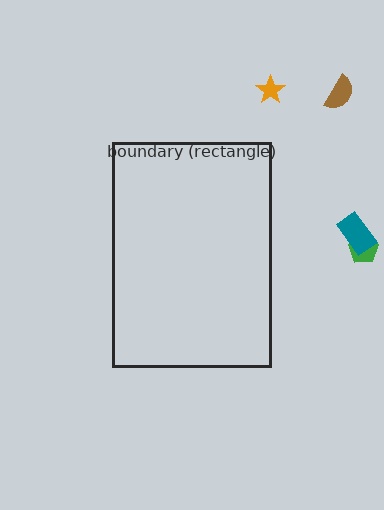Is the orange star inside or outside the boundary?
Outside.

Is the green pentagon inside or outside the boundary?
Outside.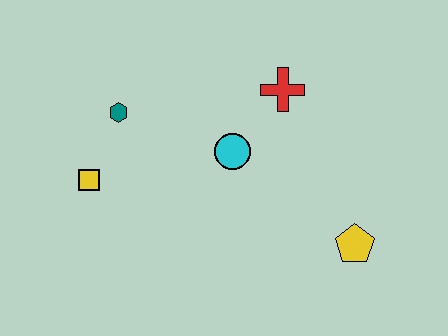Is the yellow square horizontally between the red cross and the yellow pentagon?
No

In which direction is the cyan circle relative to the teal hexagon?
The cyan circle is to the right of the teal hexagon.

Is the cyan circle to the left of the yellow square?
No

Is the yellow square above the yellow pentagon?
Yes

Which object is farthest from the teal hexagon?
The yellow pentagon is farthest from the teal hexagon.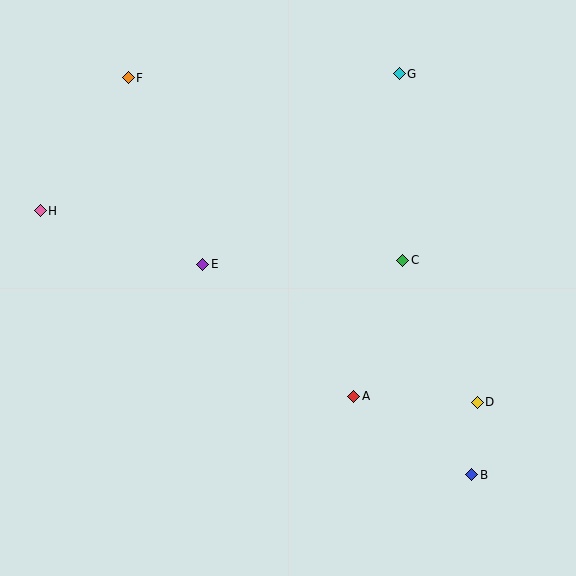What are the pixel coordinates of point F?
Point F is at (128, 78).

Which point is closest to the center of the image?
Point E at (203, 264) is closest to the center.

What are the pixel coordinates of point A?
Point A is at (354, 396).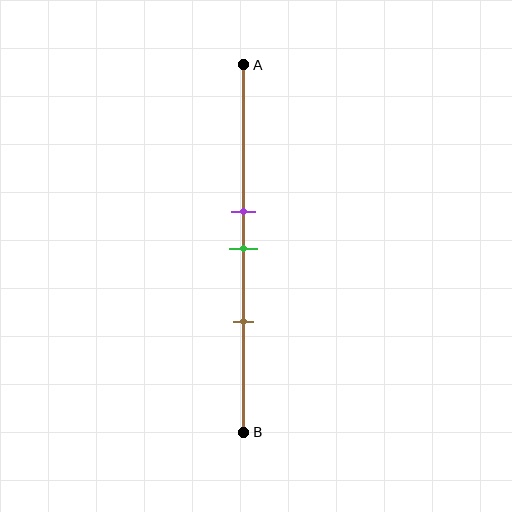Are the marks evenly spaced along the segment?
Yes, the marks are approximately evenly spaced.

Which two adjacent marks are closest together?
The purple and green marks are the closest adjacent pair.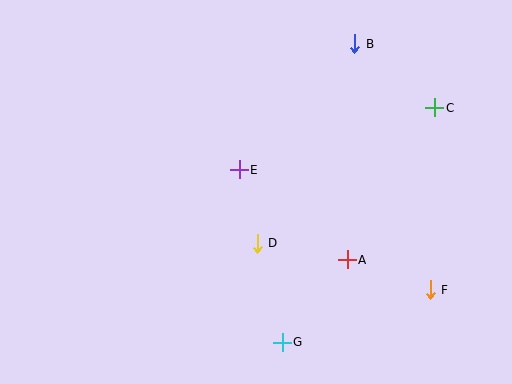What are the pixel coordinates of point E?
Point E is at (239, 170).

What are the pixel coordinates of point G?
Point G is at (282, 342).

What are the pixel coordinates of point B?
Point B is at (355, 44).